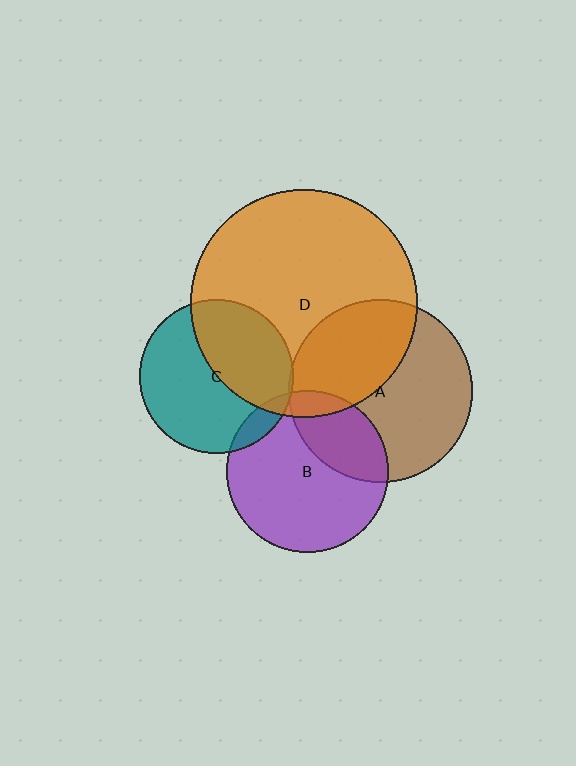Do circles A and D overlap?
Yes.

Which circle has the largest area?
Circle D (orange).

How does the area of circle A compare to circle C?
Approximately 1.4 times.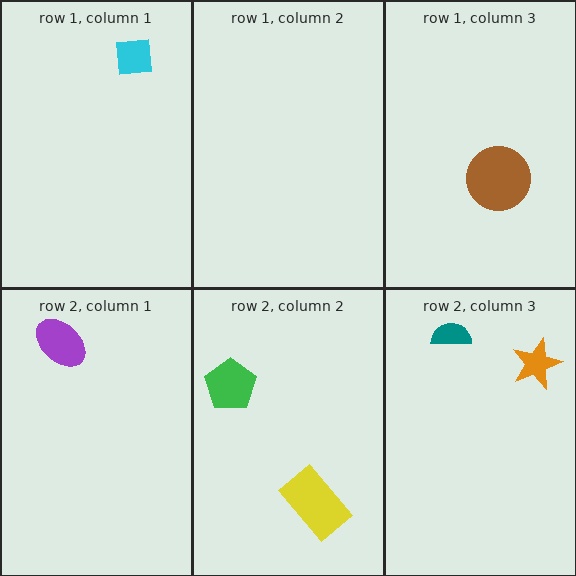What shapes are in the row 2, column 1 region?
The purple ellipse.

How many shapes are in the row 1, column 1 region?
1.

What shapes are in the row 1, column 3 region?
The brown circle.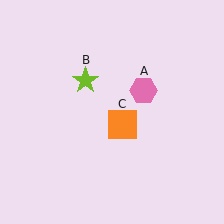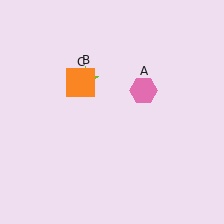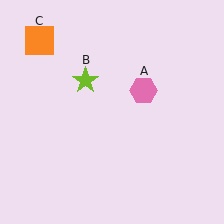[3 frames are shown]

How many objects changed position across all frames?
1 object changed position: orange square (object C).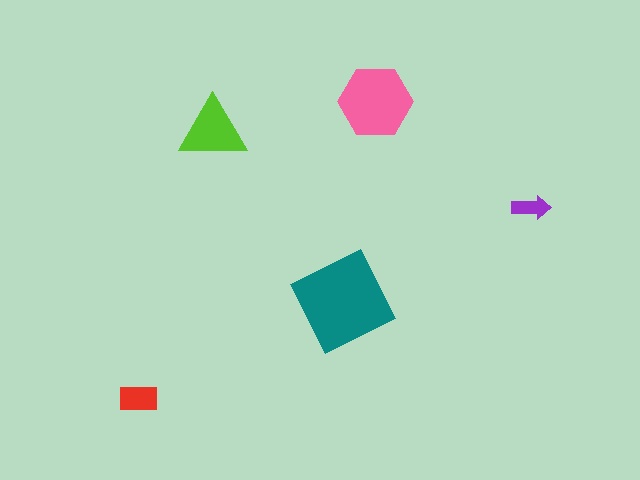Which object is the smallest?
The purple arrow.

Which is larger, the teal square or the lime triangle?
The teal square.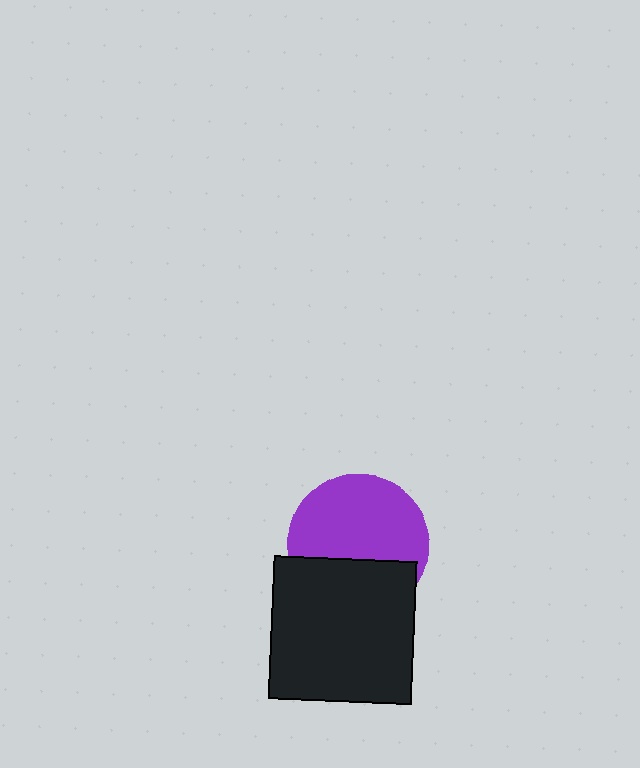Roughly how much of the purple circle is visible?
About half of it is visible (roughly 64%).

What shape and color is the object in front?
The object in front is a black square.